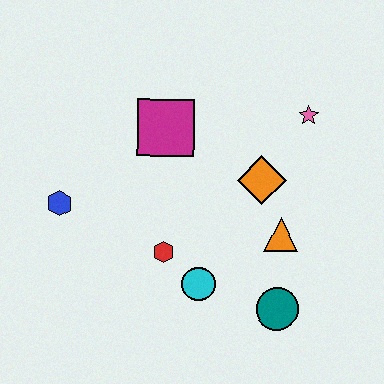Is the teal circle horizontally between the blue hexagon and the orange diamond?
No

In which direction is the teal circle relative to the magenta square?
The teal circle is below the magenta square.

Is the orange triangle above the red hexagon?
Yes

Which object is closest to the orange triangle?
The orange diamond is closest to the orange triangle.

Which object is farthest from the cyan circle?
The pink star is farthest from the cyan circle.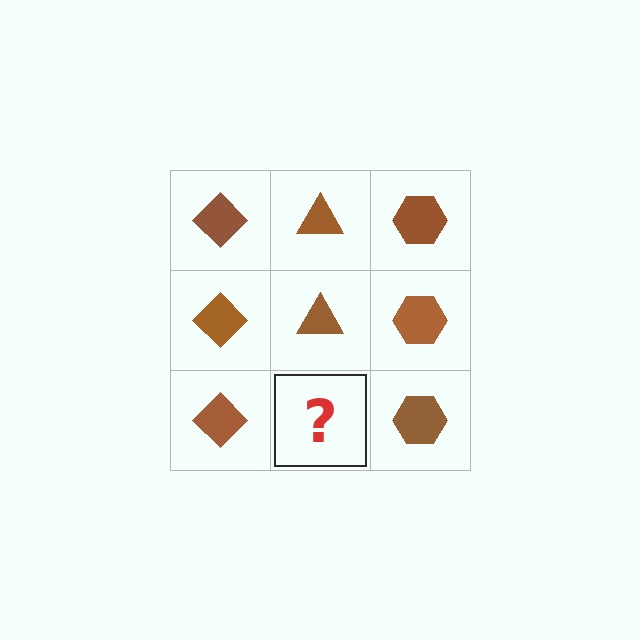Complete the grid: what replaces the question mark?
The question mark should be replaced with a brown triangle.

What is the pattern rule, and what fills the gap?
The rule is that each column has a consistent shape. The gap should be filled with a brown triangle.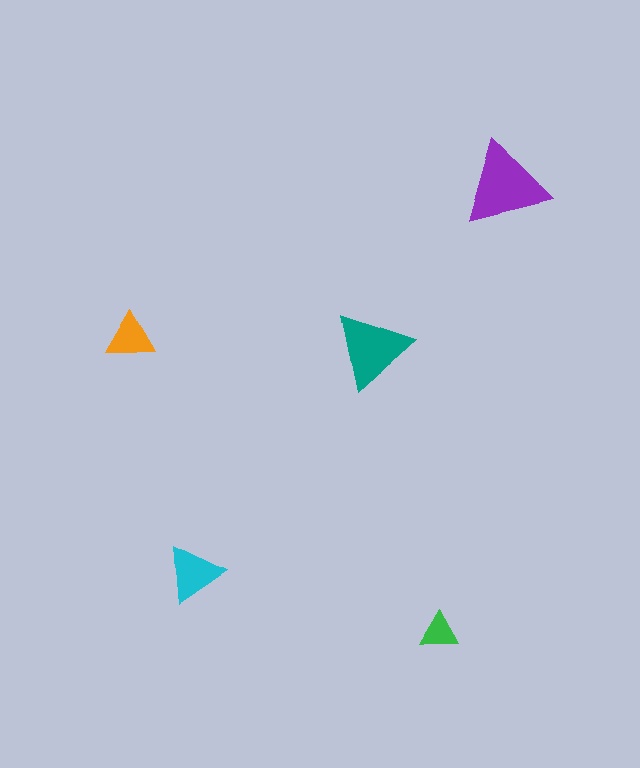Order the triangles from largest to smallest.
the purple one, the teal one, the cyan one, the orange one, the green one.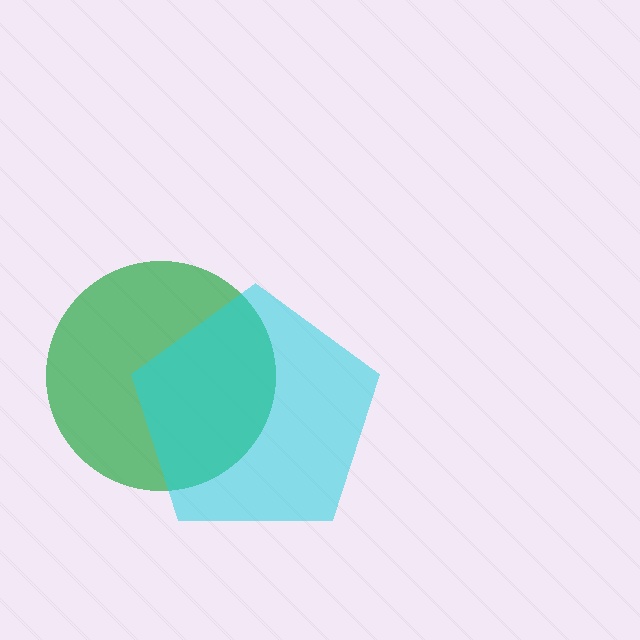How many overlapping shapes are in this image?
There are 2 overlapping shapes in the image.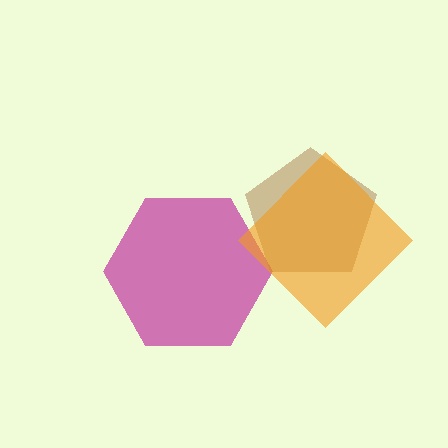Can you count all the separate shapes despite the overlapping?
Yes, there are 3 separate shapes.